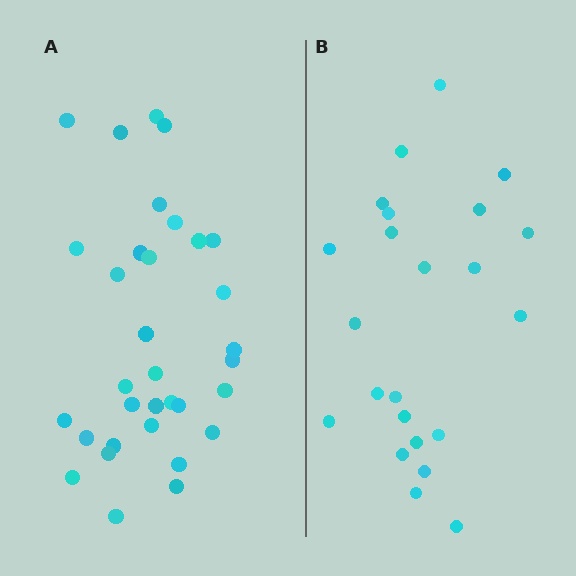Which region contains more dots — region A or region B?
Region A (the left region) has more dots.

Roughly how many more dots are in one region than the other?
Region A has roughly 10 or so more dots than region B.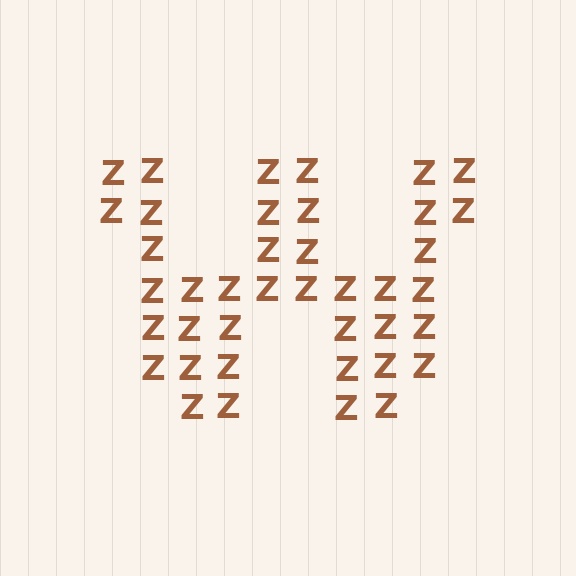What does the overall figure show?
The overall figure shows the letter W.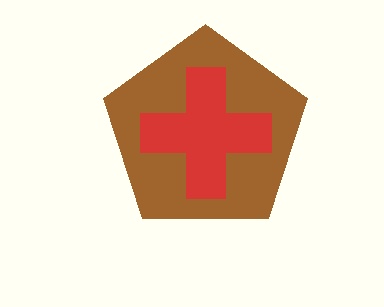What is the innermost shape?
The red cross.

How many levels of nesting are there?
2.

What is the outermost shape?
The brown pentagon.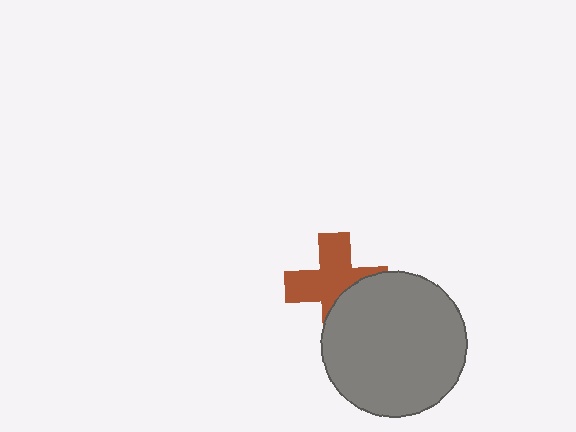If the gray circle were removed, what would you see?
You would see the complete brown cross.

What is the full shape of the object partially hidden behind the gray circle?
The partially hidden object is a brown cross.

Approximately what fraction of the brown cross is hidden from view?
Roughly 36% of the brown cross is hidden behind the gray circle.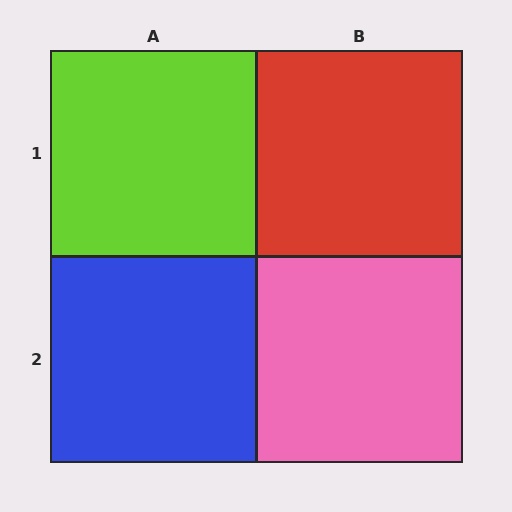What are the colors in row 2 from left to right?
Blue, pink.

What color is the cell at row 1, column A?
Lime.